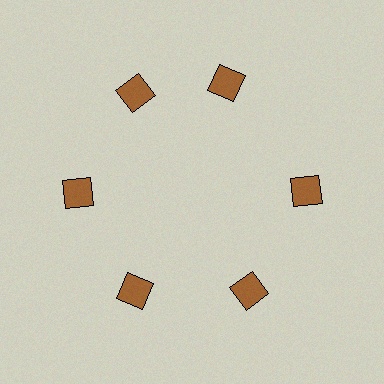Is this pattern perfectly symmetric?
No. The 6 brown squares are arranged in a ring, but one element near the 1 o'clock position is rotated out of alignment along the ring, breaking the 6-fold rotational symmetry.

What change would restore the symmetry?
The symmetry would be restored by rotating it back into even spacing with its neighbors so that all 6 squares sit at equal angles and equal distance from the center.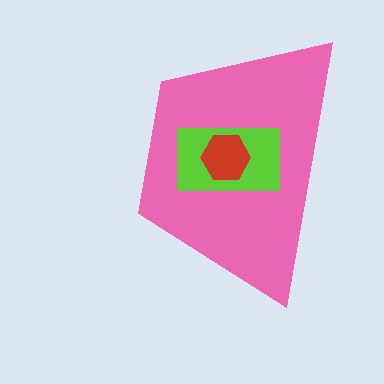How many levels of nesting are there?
3.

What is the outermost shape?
The pink trapezoid.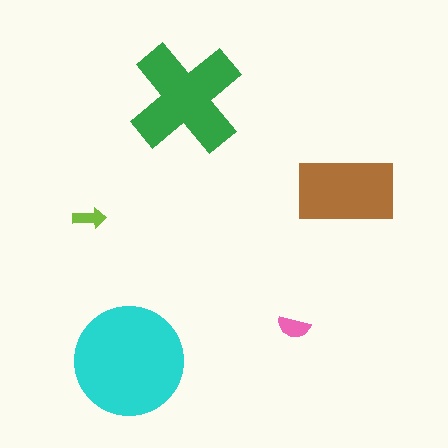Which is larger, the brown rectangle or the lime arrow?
The brown rectangle.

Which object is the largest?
The cyan circle.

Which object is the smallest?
The lime arrow.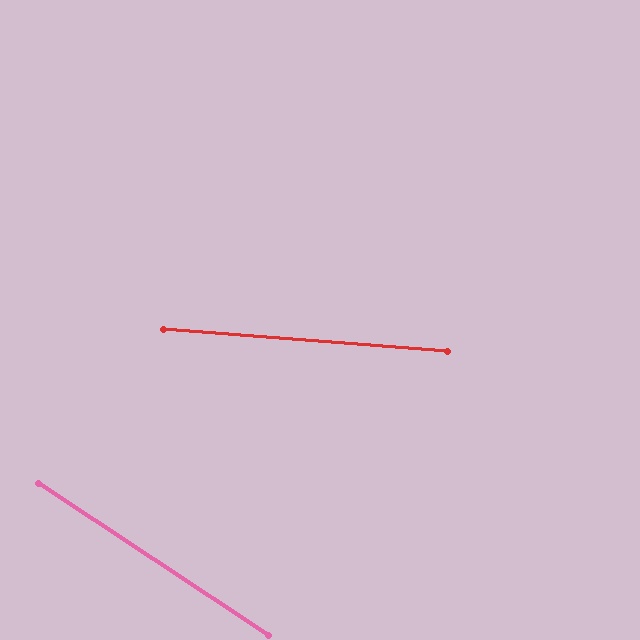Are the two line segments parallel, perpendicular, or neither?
Neither parallel nor perpendicular — they differ by about 29°.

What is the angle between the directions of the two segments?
Approximately 29 degrees.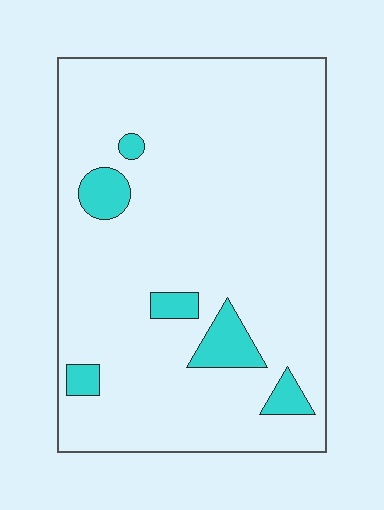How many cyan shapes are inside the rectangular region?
6.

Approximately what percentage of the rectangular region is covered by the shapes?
Approximately 10%.